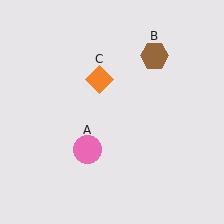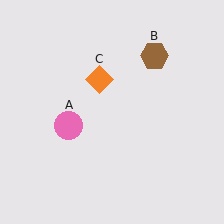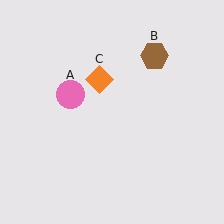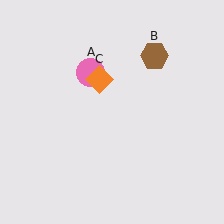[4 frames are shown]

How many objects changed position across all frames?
1 object changed position: pink circle (object A).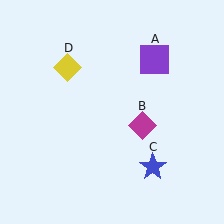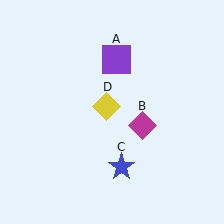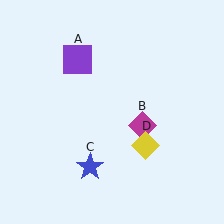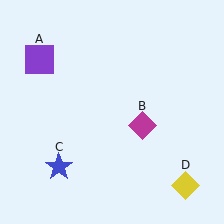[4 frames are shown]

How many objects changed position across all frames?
3 objects changed position: purple square (object A), blue star (object C), yellow diamond (object D).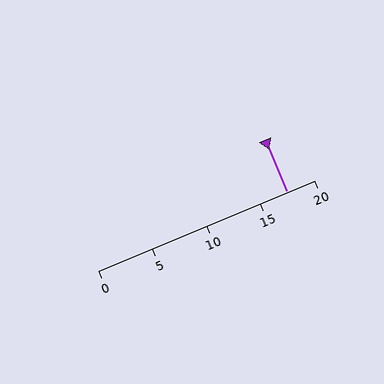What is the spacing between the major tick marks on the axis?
The major ticks are spaced 5 apart.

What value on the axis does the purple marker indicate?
The marker indicates approximately 17.5.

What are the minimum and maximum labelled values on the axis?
The axis runs from 0 to 20.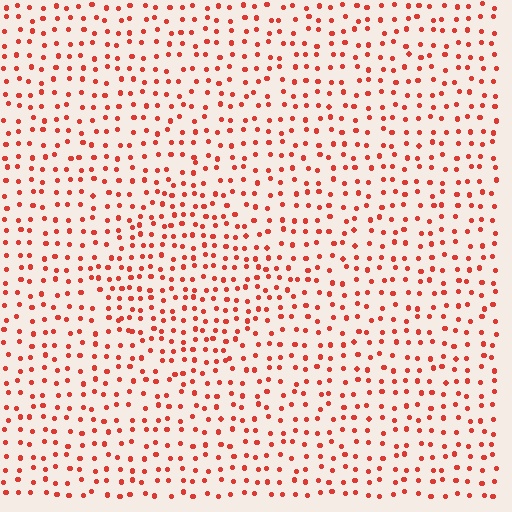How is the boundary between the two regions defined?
The boundary is defined by a change in element density (approximately 1.4x ratio). All elements are the same color, size, and shape.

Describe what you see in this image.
The image contains small red elements arranged at two different densities. A diamond-shaped region is visible where the elements are more densely packed than the surrounding area.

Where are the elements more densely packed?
The elements are more densely packed inside the diamond boundary.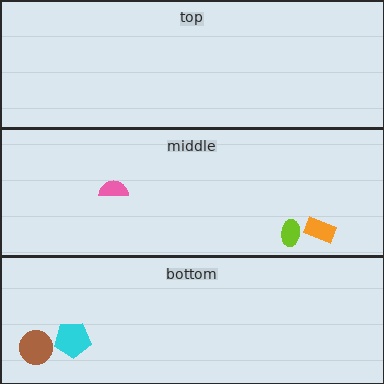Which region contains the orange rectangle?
The middle region.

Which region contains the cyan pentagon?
The bottom region.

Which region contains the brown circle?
The bottom region.